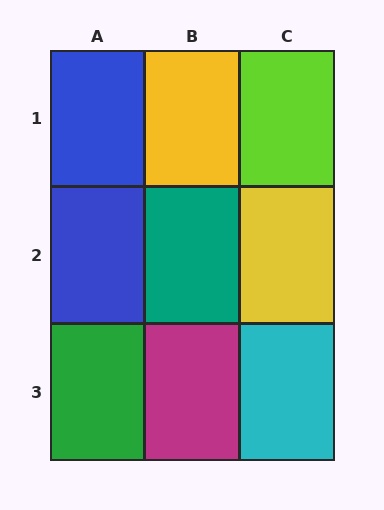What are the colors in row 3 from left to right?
Green, magenta, cyan.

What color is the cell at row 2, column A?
Blue.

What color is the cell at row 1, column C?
Lime.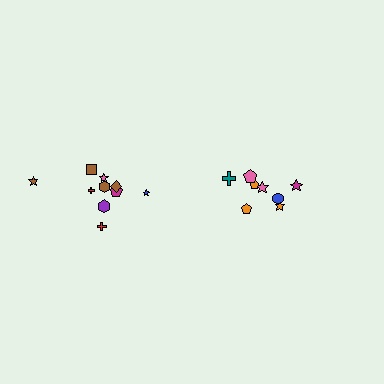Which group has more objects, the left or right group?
The left group.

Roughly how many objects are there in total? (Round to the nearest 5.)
Roughly 20 objects in total.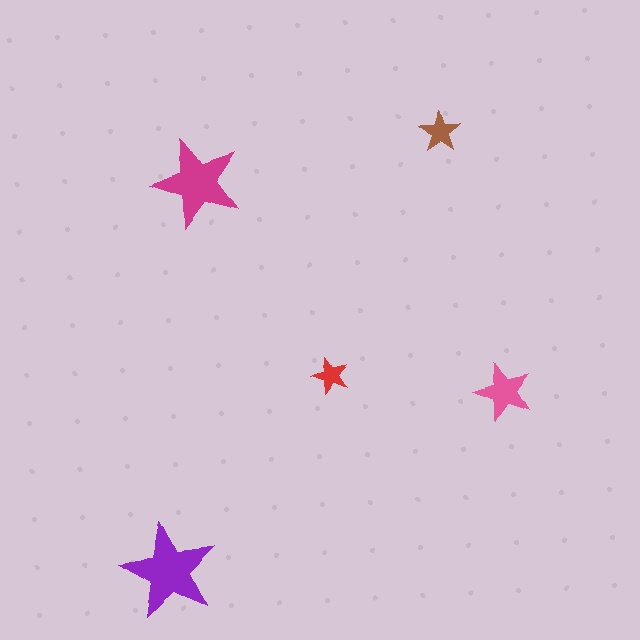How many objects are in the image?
There are 5 objects in the image.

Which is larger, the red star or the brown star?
The brown one.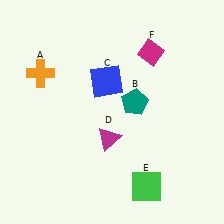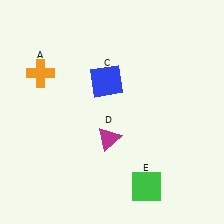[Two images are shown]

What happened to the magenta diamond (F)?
The magenta diamond (F) was removed in Image 2. It was in the top-right area of Image 1.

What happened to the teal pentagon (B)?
The teal pentagon (B) was removed in Image 2. It was in the top-right area of Image 1.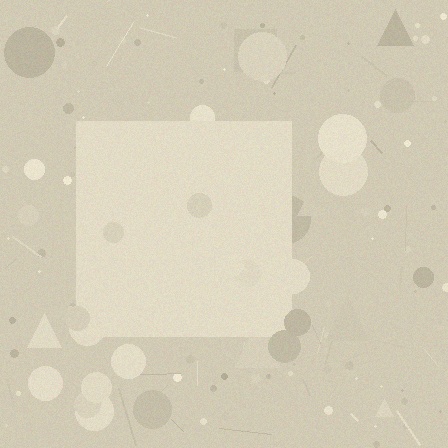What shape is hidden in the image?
A square is hidden in the image.